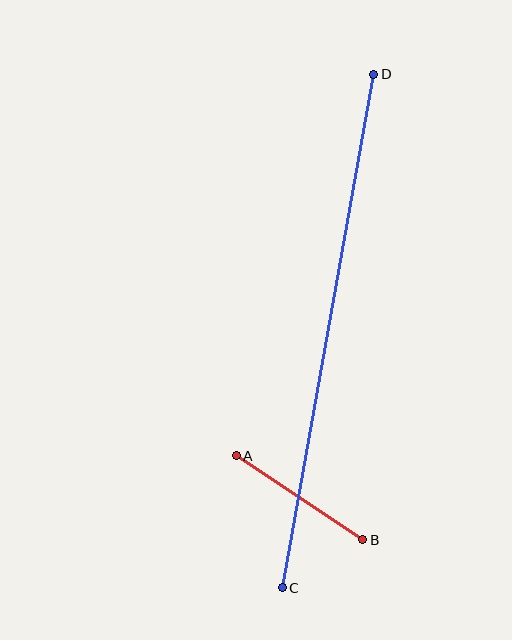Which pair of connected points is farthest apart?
Points C and D are farthest apart.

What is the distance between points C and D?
The distance is approximately 521 pixels.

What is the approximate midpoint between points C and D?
The midpoint is at approximately (328, 331) pixels.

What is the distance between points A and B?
The distance is approximately 152 pixels.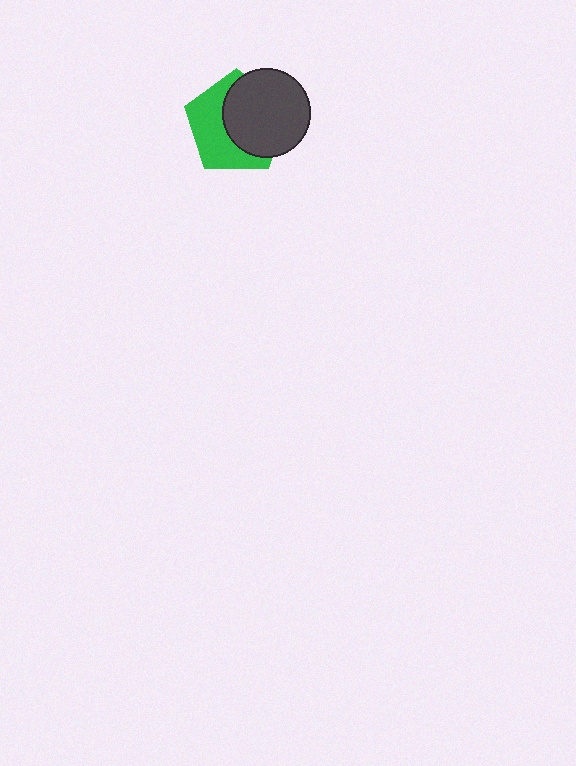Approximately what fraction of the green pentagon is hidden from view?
Roughly 52% of the green pentagon is hidden behind the dark gray circle.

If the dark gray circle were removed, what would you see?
You would see the complete green pentagon.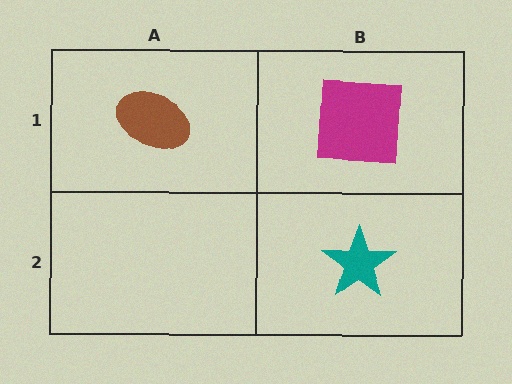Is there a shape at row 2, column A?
No, that cell is empty.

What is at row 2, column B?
A teal star.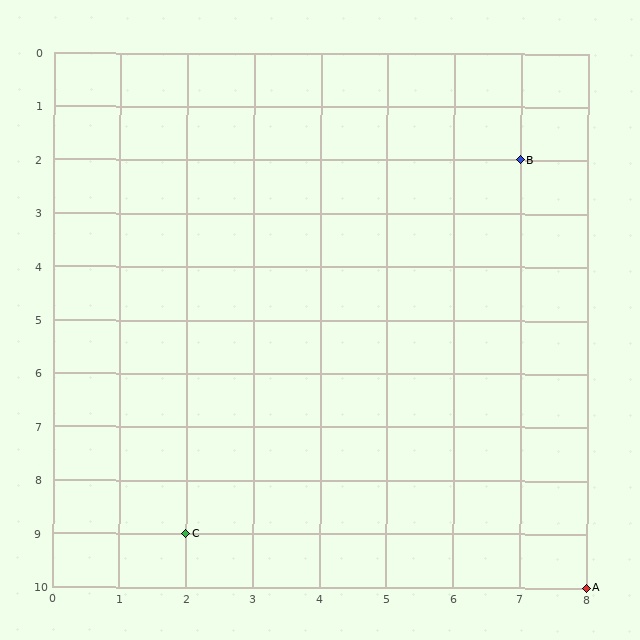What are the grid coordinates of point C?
Point C is at grid coordinates (2, 9).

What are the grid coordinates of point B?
Point B is at grid coordinates (7, 2).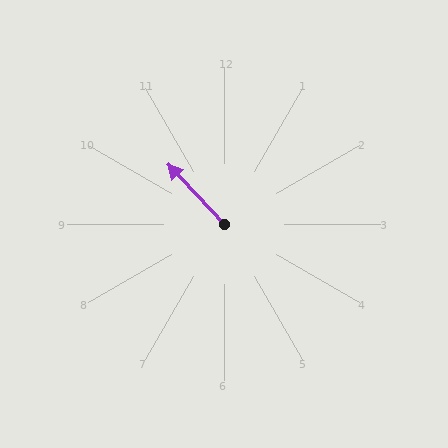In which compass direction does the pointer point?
Northwest.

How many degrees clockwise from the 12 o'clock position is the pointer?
Approximately 317 degrees.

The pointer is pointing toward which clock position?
Roughly 11 o'clock.